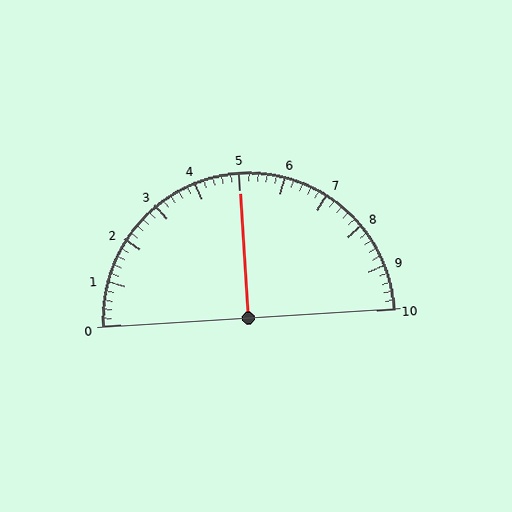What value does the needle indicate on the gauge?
The needle indicates approximately 5.0.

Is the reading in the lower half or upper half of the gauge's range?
The reading is in the upper half of the range (0 to 10).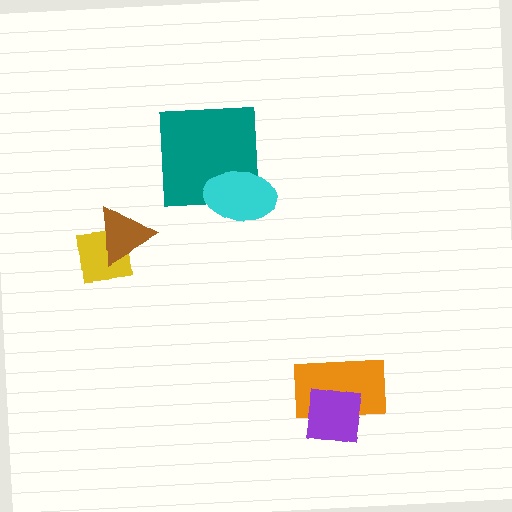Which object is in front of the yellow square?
The brown triangle is in front of the yellow square.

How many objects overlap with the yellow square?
1 object overlaps with the yellow square.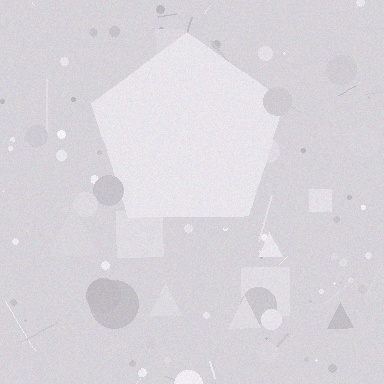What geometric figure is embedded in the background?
A pentagon is embedded in the background.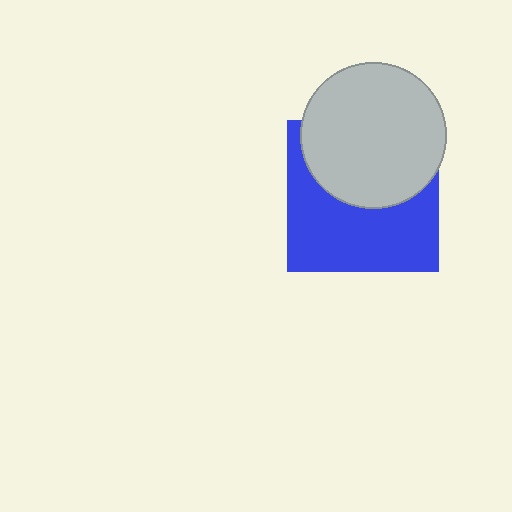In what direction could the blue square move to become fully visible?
The blue square could move down. That would shift it out from behind the light gray circle entirely.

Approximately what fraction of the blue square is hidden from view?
Roughly 46% of the blue square is hidden behind the light gray circle.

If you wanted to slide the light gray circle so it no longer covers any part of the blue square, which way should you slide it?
Slide it up — that is the most direct way to separate the two shapes.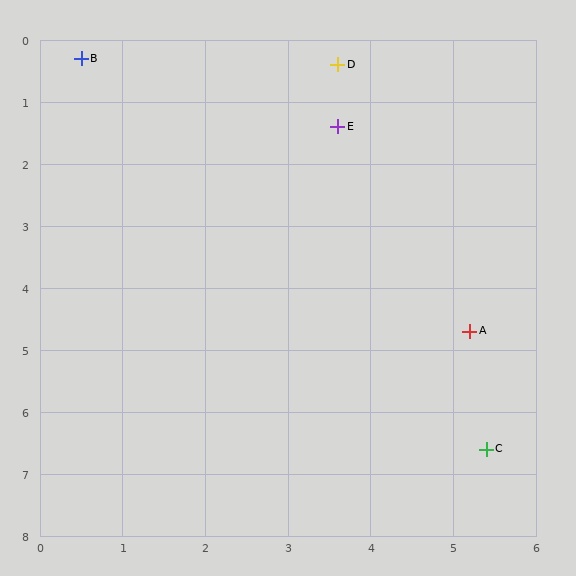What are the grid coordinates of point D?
Point D is at approximately (3.6, 0.4).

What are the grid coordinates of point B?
Point B is at approximately (0.5, 0.3).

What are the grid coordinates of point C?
Point C is at approximately (5.4, 6.6).